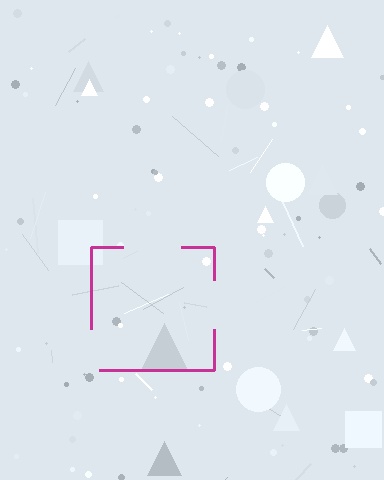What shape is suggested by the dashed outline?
The dashed outline suggests a square.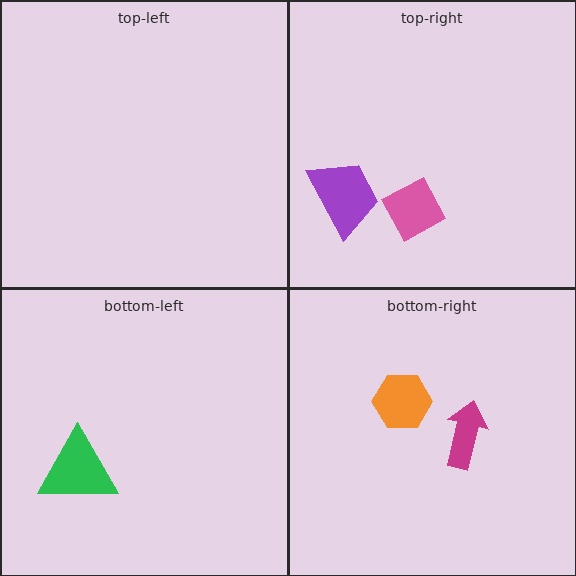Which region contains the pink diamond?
The top-right region.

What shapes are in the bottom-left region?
The green triangle.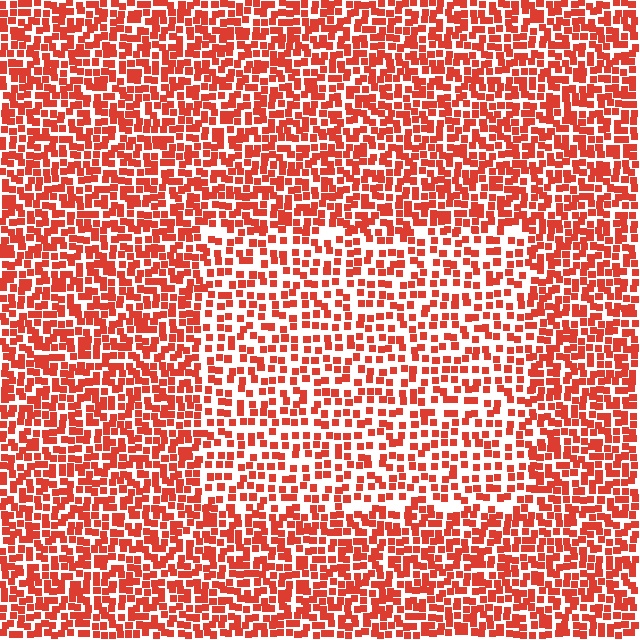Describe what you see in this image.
The image contains small red elements arranged at two different densities. A rectangle-shaped region is visible where the elements are less densely packed than the surrounding area.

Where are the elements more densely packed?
The elements are more densely packed outside the rectangle boundary.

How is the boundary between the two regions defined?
The boundary is defined by a change in element density (approximately 1.6x ratio). All elements are the same color, size, and shape.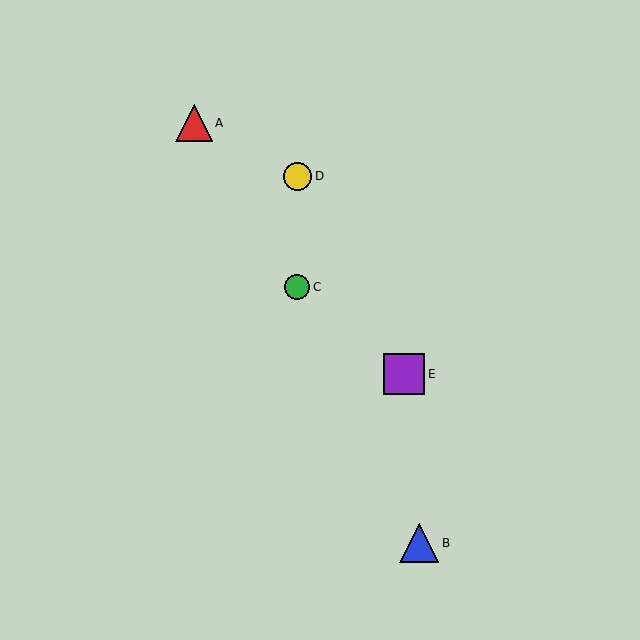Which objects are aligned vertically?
Objects C, D are aligned vertically.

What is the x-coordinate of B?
Object B is at x≈419.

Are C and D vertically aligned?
Yes, both are at x≈297.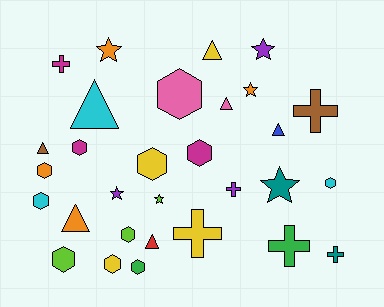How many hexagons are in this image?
There are 11 hexagons.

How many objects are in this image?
There are 30 objects.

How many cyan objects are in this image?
There are 3 cyan objects.